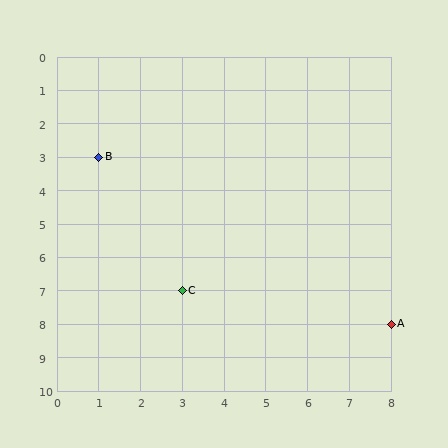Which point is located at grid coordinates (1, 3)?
Point B is at (1, 3).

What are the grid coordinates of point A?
Point A is at grid coordinates (8, 8).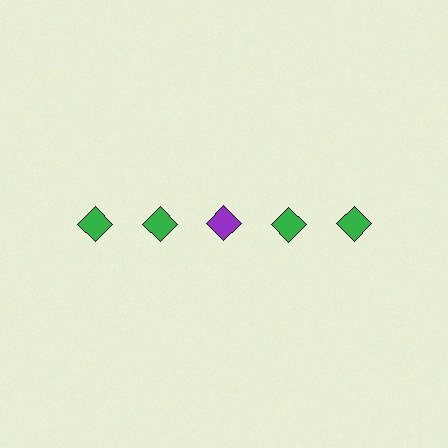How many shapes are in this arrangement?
There are 5 shapes arranged in a grid pattern.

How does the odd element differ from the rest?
It has a different color: purple instead of green.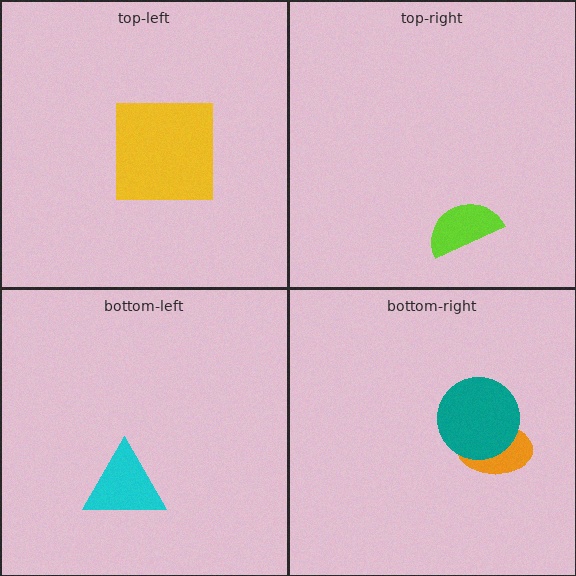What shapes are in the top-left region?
The yellow square.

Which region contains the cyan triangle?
The bottom-left region.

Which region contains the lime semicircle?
The top-right region.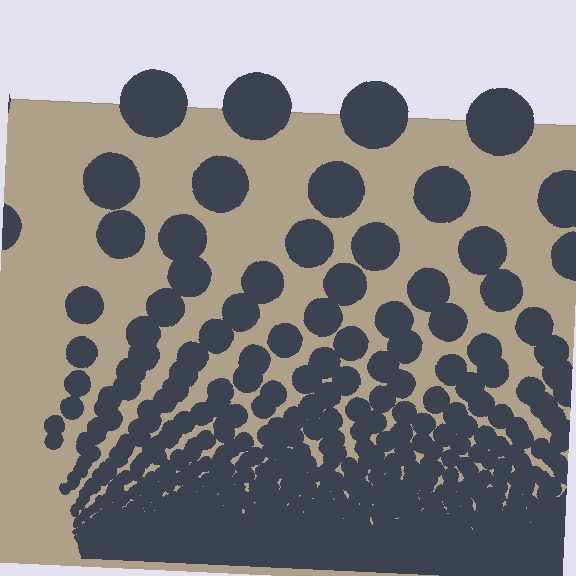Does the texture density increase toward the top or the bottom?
Density increases toward the bottom.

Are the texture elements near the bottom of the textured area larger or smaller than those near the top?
Smaller. The gradient is inverted — elements near the bottom are smaller and denser.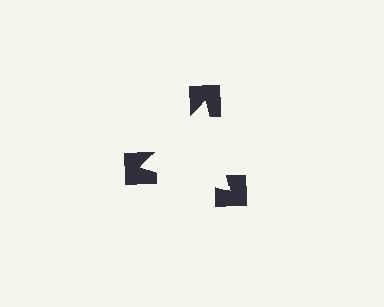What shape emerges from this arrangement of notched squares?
An illusory triangle — its edges are inferred from the aligned wedge cuts in the notched squares, not physically drawn.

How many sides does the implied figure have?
3 sides.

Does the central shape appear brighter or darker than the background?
It typically appears slightly brighter than the background, even though no actual brightness change is drawn.